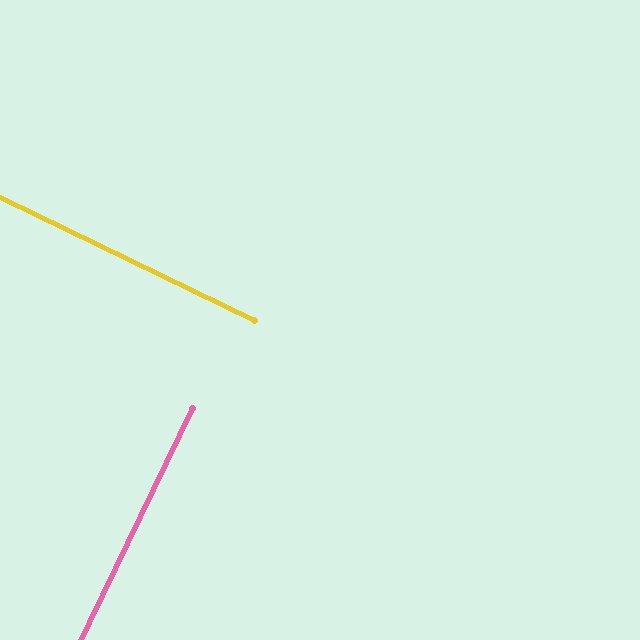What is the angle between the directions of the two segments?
Approximately 90 degrees.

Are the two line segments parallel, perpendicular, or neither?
Perpendicular — they meet at approximately 90°.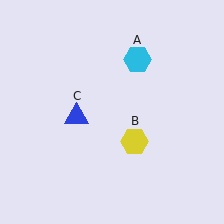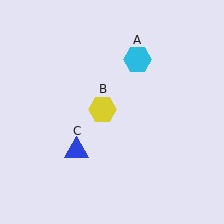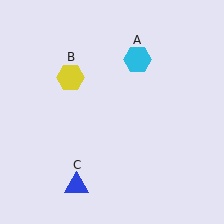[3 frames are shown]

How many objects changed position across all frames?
2 objects changed position: yellow hexagon (object B), blue triangle (object C).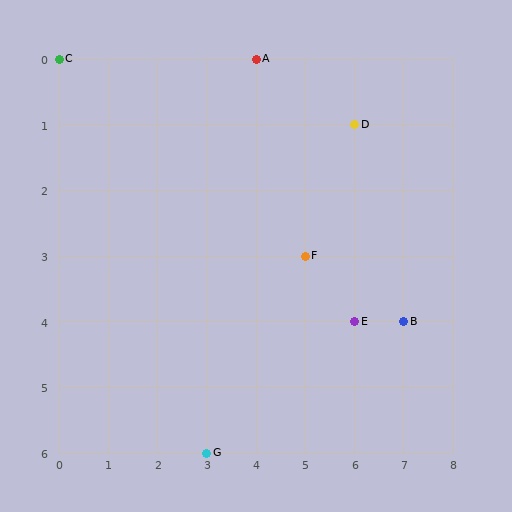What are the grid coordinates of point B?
Point B is at grid coordinates (7, 4).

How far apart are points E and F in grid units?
Points E and F are 1 column and 1 row apart (about 1.4 grid units diagonally).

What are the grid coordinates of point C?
Point C is at grid coordinates (0, 0).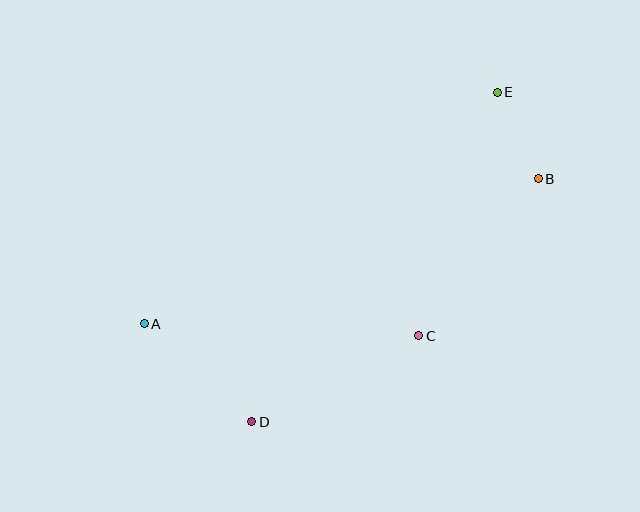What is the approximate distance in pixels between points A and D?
The distance between A and D is approximately 145 pixels.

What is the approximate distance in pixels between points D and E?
The distance between D and E is approximately 411 pixels.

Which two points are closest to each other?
Points B and E are closest to each other.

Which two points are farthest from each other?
Points A and E are farthest from each other.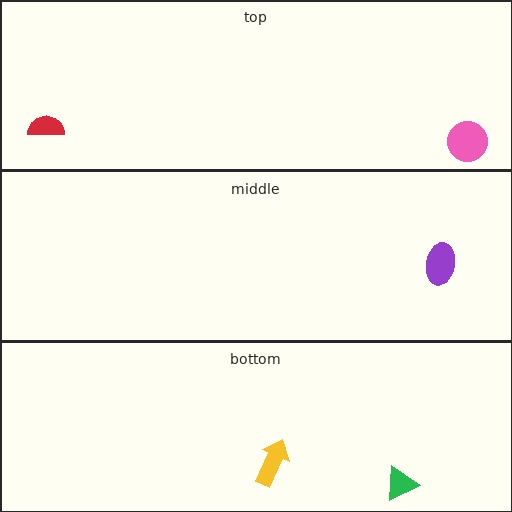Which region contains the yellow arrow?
The bottom region.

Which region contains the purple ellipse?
The middle region.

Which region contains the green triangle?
The bottom region.